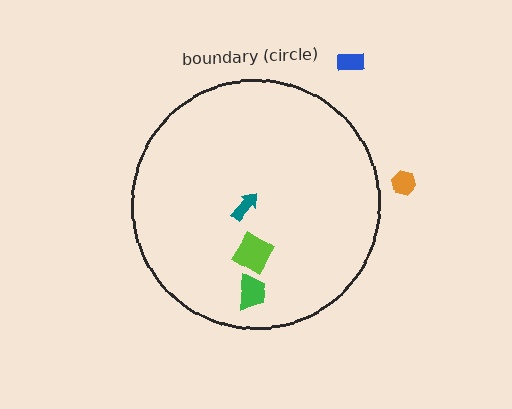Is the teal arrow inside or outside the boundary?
Inside.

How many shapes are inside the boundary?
3 inside, 2 outside.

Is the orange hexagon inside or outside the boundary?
Outside.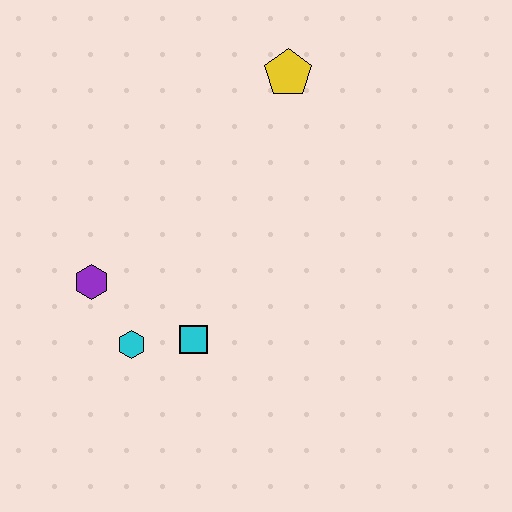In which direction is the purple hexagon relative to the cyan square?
The purple hexagon is to the left of the cyan square.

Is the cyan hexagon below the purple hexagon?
Yes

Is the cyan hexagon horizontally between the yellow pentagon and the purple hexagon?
Yes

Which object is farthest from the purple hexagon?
The yellow pentagon is farthest from the purple hexagon.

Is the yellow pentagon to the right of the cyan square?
Yes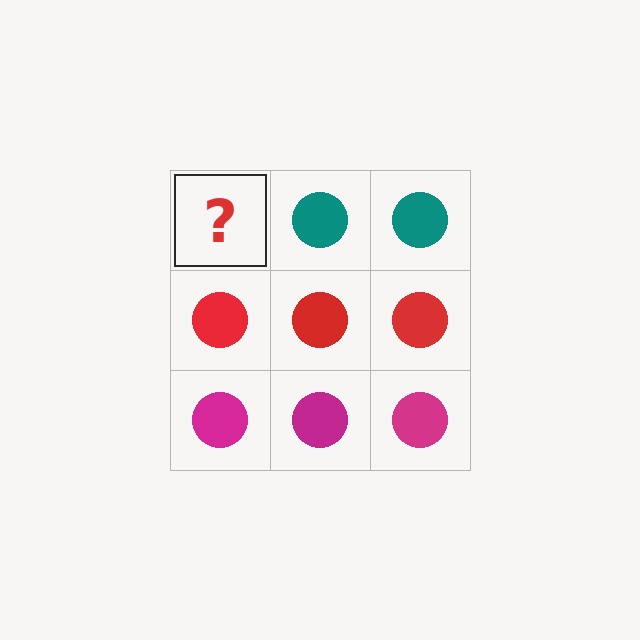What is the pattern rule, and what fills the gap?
The rule is that each row has a consistent color. The gap should be filled with a teal circle.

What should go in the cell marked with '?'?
The missing cell should contain a teal circle.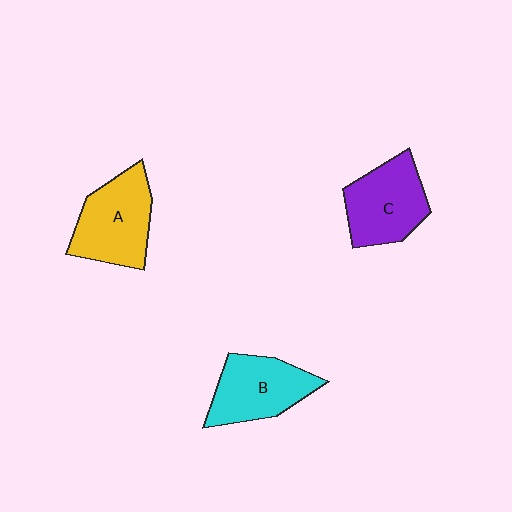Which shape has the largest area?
Shape A (yellow).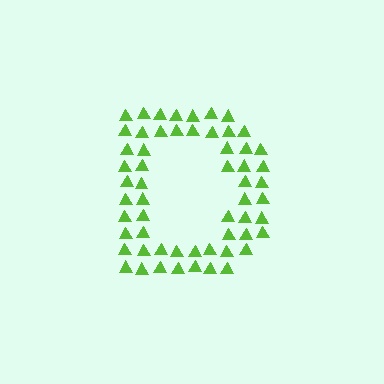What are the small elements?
The small elements are triangles.